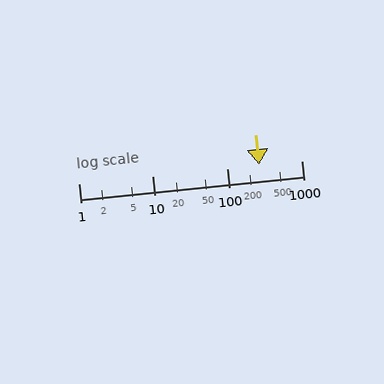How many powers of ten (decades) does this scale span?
The scale spans 3 decades, from 1 to 1000.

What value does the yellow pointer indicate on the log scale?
The pointer indicates approximately 270.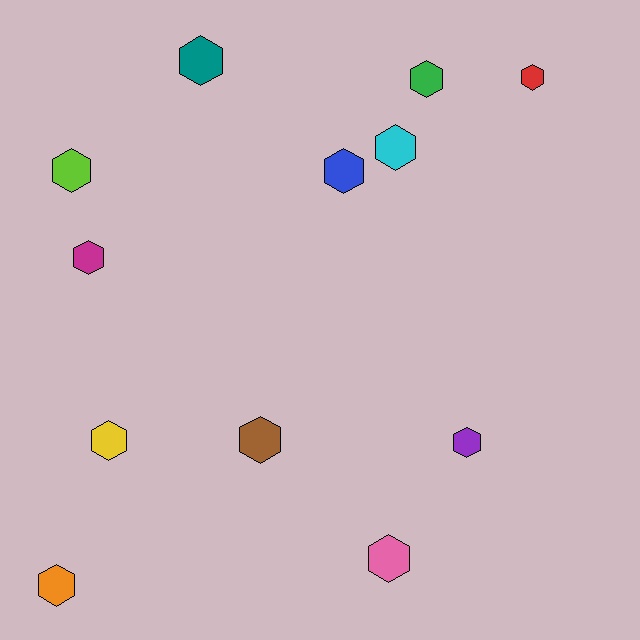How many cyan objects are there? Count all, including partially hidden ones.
There is 1 cyan object.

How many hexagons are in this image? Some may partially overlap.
There are 12 hexagons.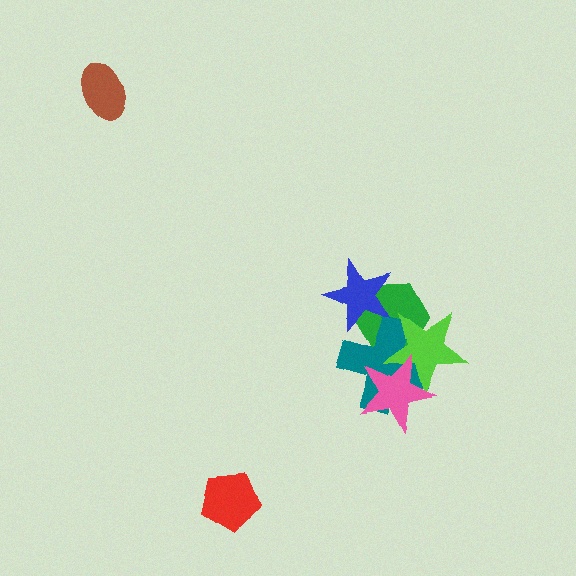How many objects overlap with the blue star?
2 objects overlap with the blue star.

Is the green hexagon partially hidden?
Yes, it is partially covered by another shape.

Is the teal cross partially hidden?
Yes, it is partially covered by another shape.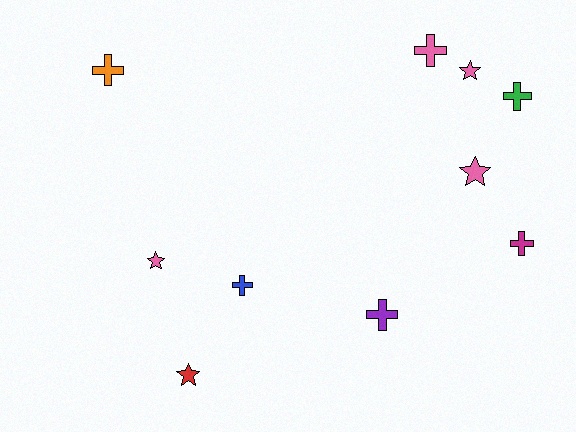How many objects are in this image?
There are 10 objects.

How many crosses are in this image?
There are 6 crosses.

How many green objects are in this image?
There is 1 green object.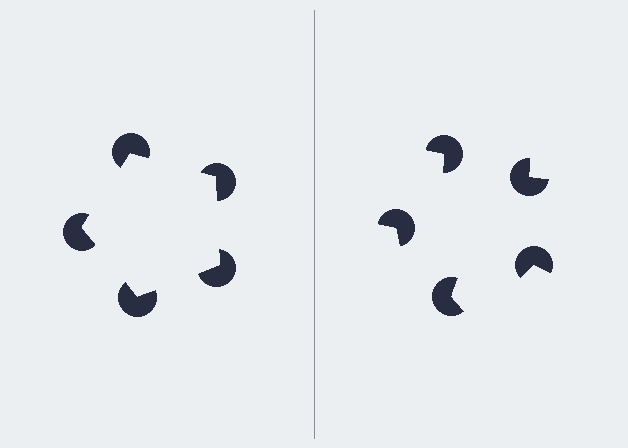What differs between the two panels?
The pac-man discs are positioned identically on both sides; only the wedge orientations differ. On the left they align to a pentagon; on the right they are misaligned.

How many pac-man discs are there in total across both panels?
10 — 5 on each side.